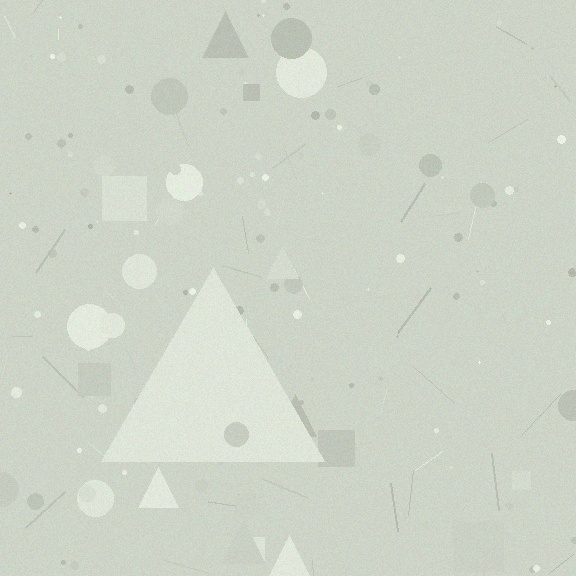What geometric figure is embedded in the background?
A triangle is embedded in the background.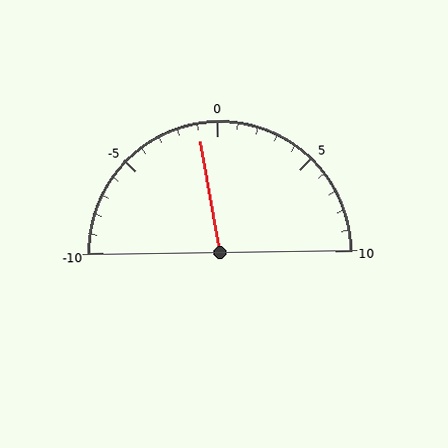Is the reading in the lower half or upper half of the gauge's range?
The reading is in the lower half of the range (-10 to 10).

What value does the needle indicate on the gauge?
The needle indicates approximately -1.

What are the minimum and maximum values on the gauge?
The gauge ranges from -10 to 10.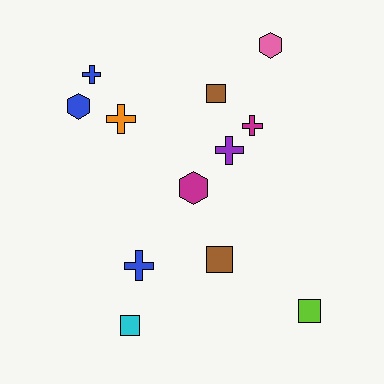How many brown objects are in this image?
There are 2 brown objects.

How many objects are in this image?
There are 12 objects.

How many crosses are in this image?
There are 5 crosses.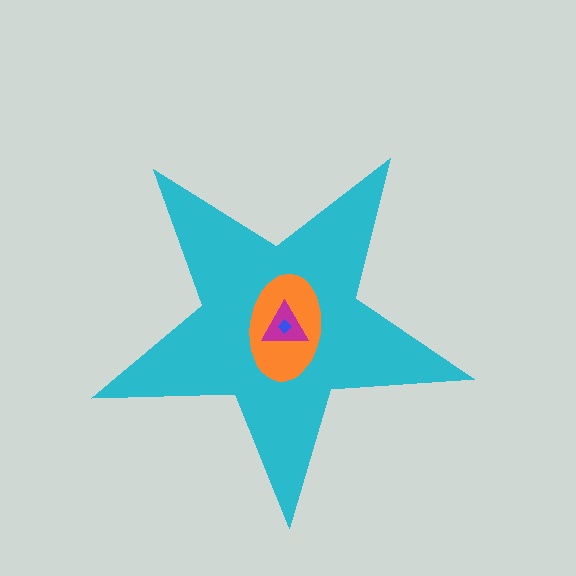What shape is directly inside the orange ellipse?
The magenta triangle.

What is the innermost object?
The blue diamond.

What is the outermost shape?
The cyan star.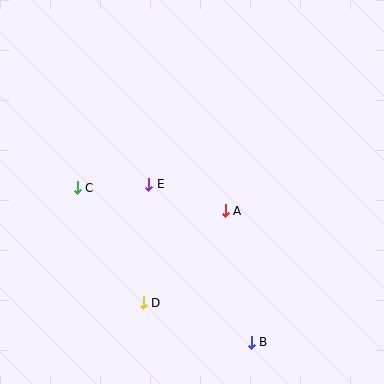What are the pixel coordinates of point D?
Point D is at (143, 303).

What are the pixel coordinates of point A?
Point A is at (225, 211).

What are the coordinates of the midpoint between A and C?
The midpoint between A and C is at (151, 199).